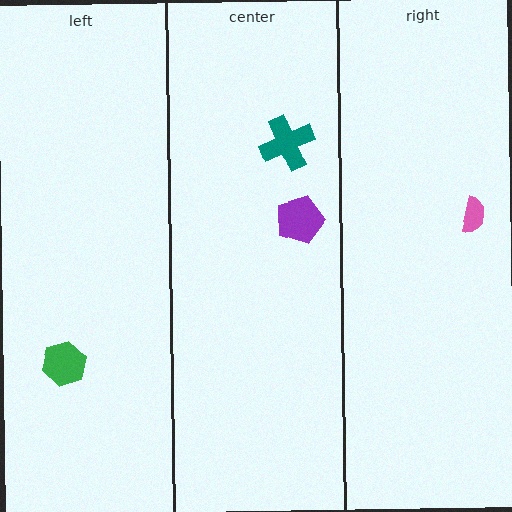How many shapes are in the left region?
1.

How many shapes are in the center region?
2.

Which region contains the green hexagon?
The left region.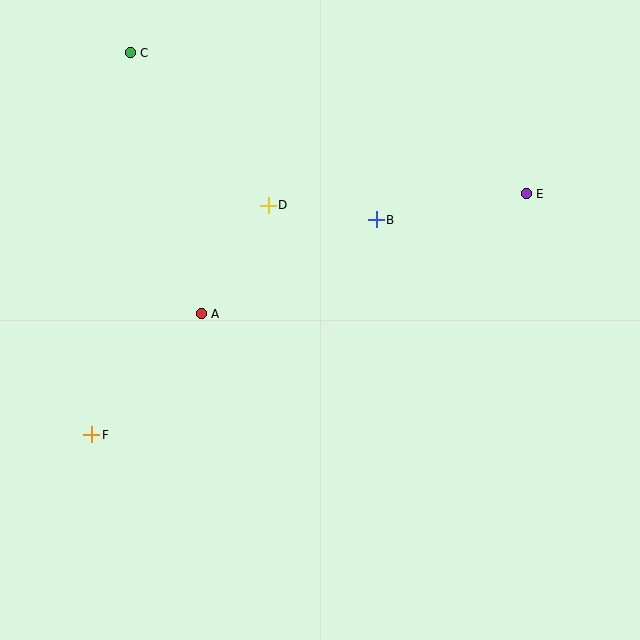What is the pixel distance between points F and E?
The distance between F and E is 497 pixels.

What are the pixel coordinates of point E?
Point E is at (526, 194).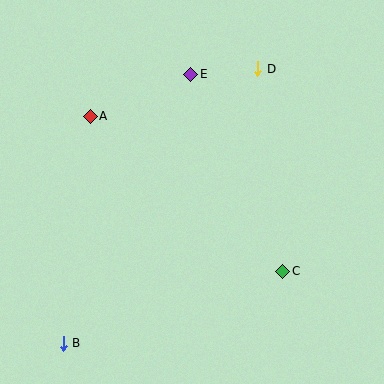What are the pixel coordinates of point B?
Point B is at (63, 343).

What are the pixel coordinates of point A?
Point A is at (90, 116).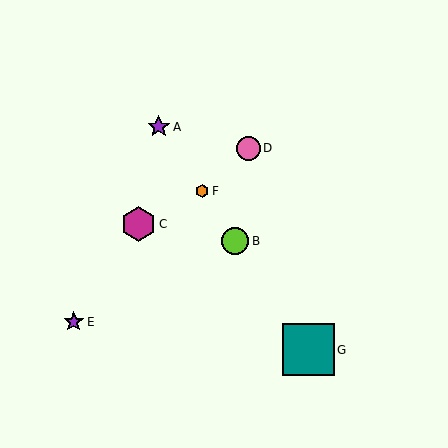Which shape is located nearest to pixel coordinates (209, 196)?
The orange hexagon (labeled F) at (202, 191) is nearest to that location.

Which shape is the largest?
The teal square (labeled G) is the largest.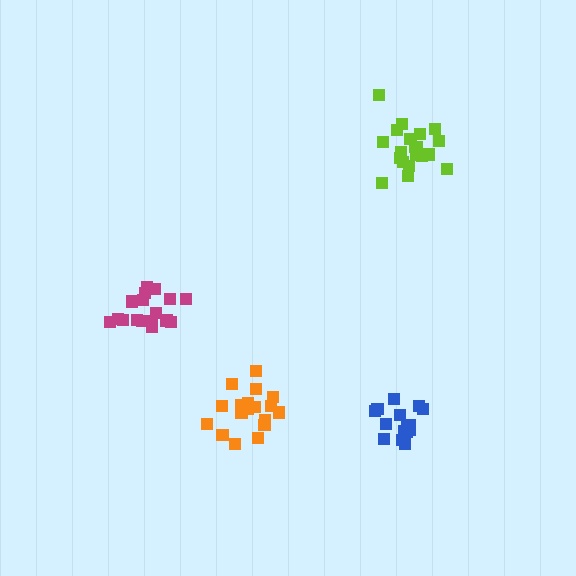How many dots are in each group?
Group 1: 18 dots, Group 2: 18 dots, Group 3: 20 dots, Group 4: 16 dots (72 total).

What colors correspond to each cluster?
The clusters are colored: magenta, orange, lime, blue.